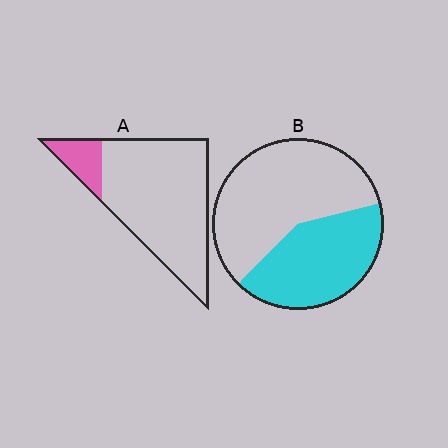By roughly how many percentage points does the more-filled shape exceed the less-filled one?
By roughly 25 percentage points (B over A).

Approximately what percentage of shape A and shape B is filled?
A is approximately 15% and B is approximately 40%.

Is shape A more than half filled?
No.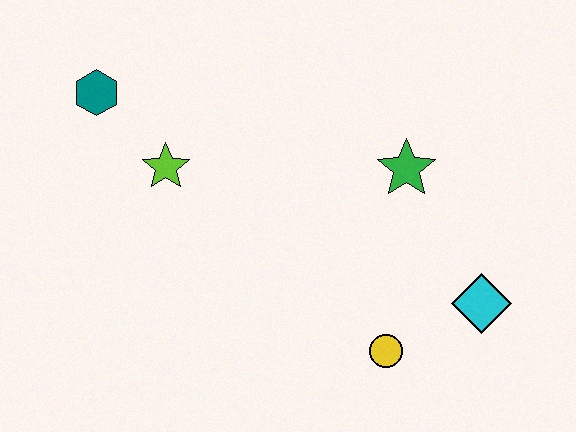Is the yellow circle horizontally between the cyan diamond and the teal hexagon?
Yes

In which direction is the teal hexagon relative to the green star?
The teal hexagon is to the left of the green star.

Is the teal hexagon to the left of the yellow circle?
Yes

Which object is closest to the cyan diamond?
The yellow circle is closest to the cyan diamond.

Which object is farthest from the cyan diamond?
The teal hexagon is farthest from the cyan diamond.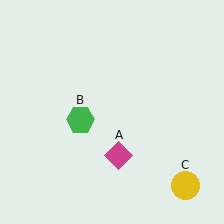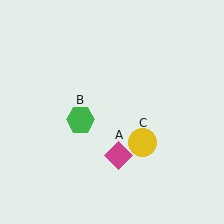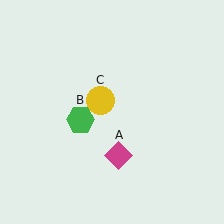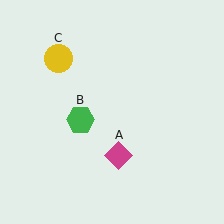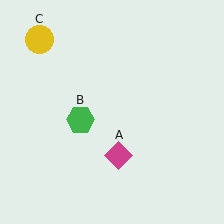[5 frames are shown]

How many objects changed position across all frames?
1 object changed position: yellow circle (object C).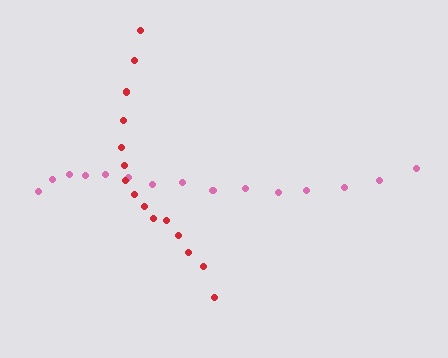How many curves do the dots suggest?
There are 2 distinct paths.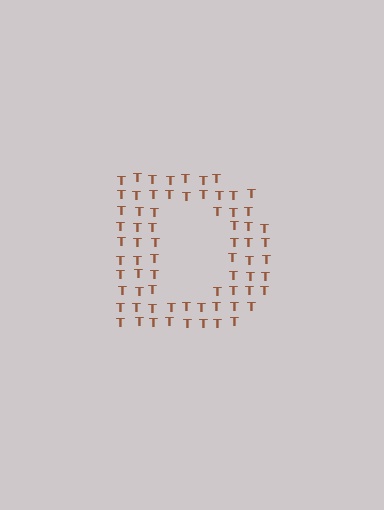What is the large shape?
The large shape is the letter D.